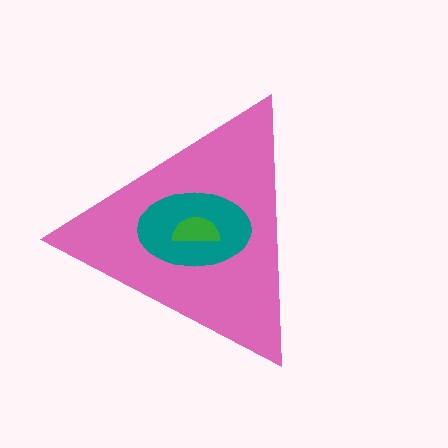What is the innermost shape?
The green semicircle.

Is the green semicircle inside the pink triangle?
Yes.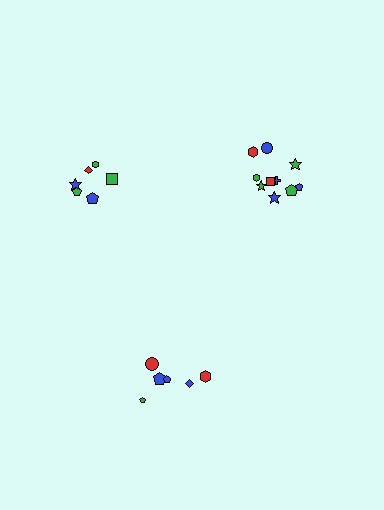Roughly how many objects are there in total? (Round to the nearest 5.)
Roughly 20 objects in total.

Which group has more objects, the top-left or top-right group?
The top-right group.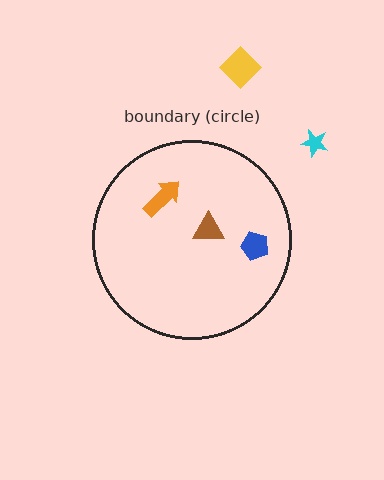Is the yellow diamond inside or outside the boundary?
Outside.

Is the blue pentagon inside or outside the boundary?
Inside.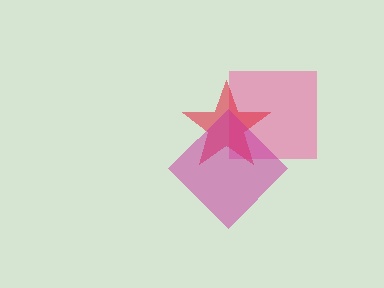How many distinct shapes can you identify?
There are 3 distinct shapes: a pink square, a red star, a magenta diamond.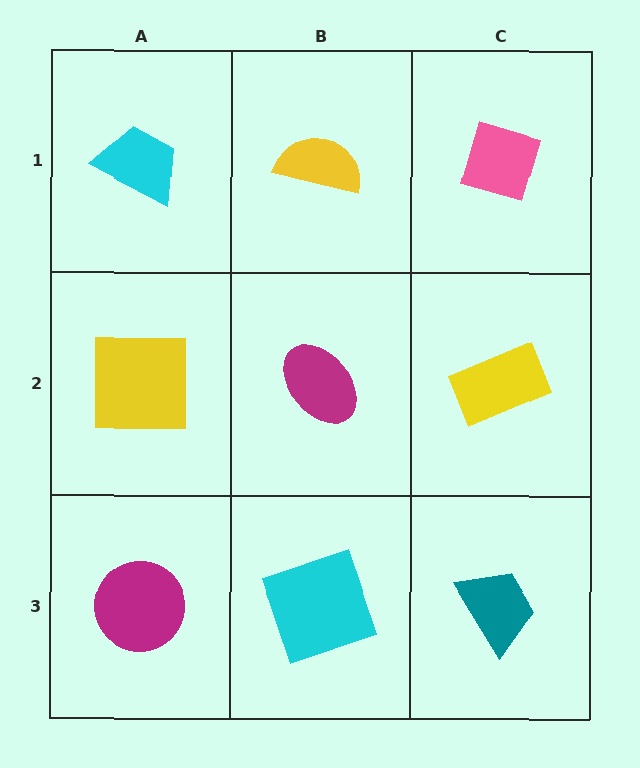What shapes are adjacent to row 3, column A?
A yellow square (row 2, column A), a cyan square (row 3, column B).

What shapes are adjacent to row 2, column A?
A cyan trapezoid (row 1, column A), a magenta circle (row 3, column A), a magenta ellipse (row 2, column B).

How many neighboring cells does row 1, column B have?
3.